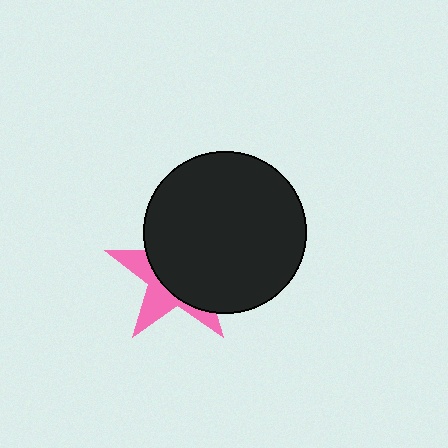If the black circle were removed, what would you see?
You would see the complete pink star.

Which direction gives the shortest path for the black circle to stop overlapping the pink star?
Moving toward the upper-right gives the shortest separation.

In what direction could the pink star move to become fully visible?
The pink star could move toward the lower-left. That would shift it out from behind the black circle entirely.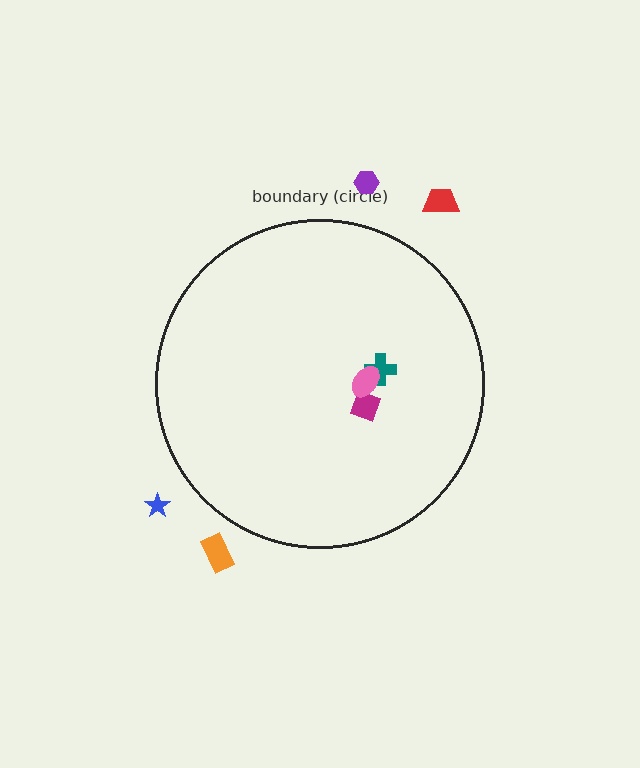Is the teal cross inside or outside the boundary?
Inside.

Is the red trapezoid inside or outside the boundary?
Outside.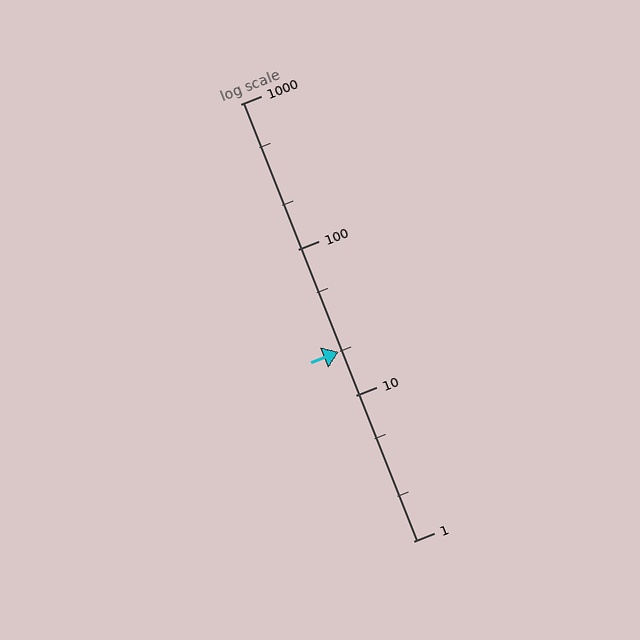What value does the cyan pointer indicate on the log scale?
The pointer indicates approximately 20.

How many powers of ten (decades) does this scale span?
The scale spans 3 decades, from 1 to 1000.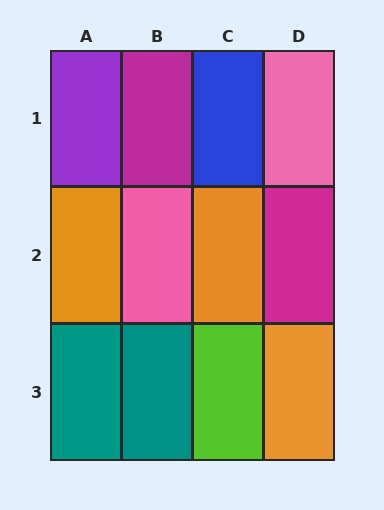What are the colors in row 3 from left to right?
Teal, teal, lime, orange.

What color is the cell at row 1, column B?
Magenta.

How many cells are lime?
1 cell is lime.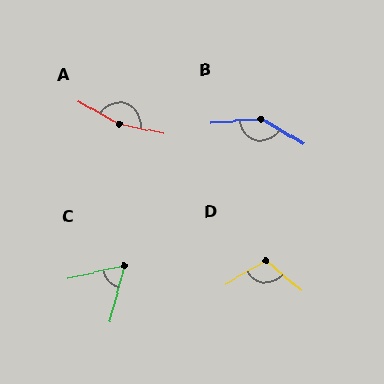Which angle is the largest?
A, at approximately 161 degrees.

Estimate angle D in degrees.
Approximately 110 degrees.